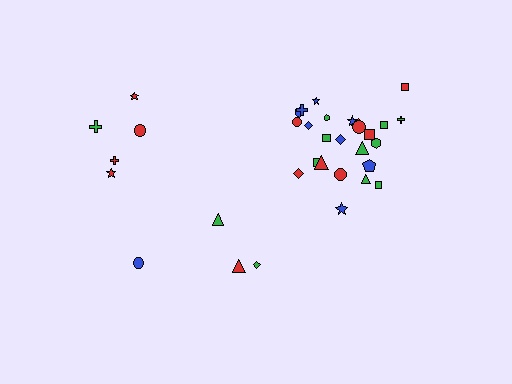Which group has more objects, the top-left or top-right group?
The top-right group.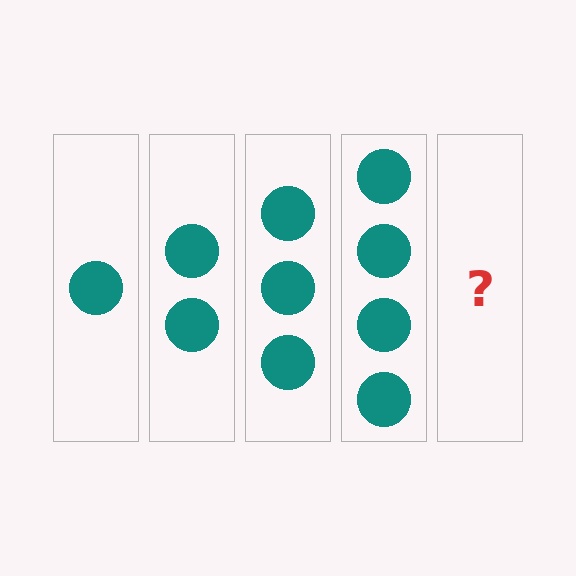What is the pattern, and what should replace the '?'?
The pattern is that each step adds one more circle. The '?' should be 5 circles.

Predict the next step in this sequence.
The next step is 5 circles.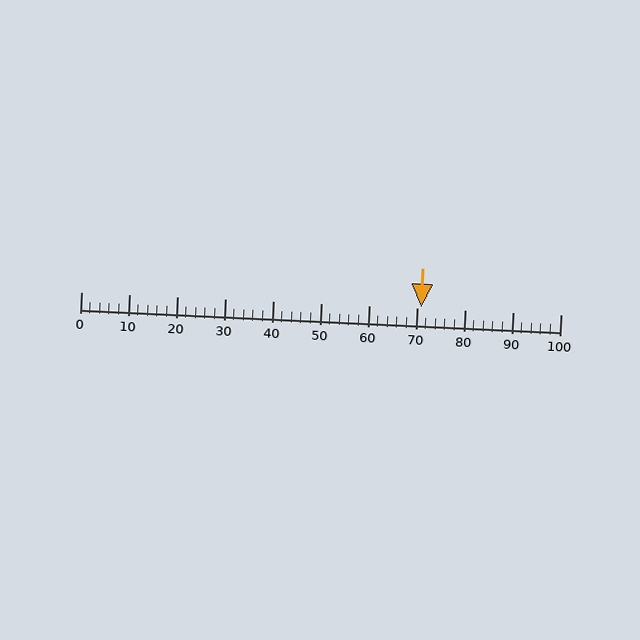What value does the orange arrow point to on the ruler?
The orange arrow points to approximately 71.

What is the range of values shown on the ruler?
The ruler shows values from 0 to 100.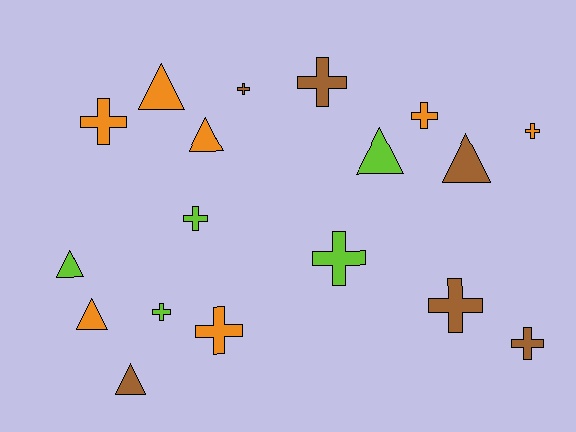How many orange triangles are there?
There are 3 orange triangles.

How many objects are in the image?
There are 18 objects.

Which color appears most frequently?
Orange, with 7 objects.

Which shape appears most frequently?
Cross, with 11 objects.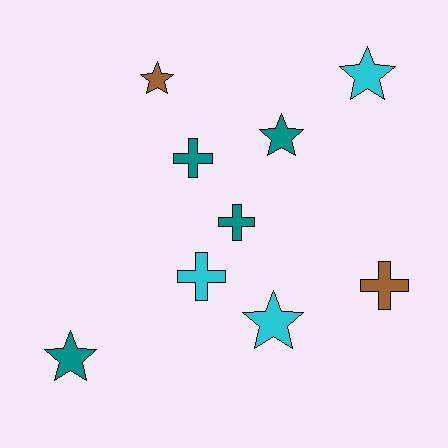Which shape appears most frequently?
Star, with 5 objects.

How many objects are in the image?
There are 9 objects.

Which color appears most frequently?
Teal, with 4 objects.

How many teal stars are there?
There are 2 teal stars.